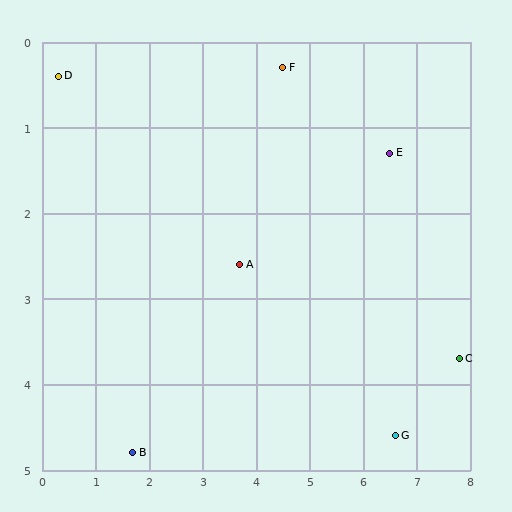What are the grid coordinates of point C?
Point C is at approximately (7.8, 3.7).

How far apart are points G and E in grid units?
Points G and E are about 3.3 grid units apart.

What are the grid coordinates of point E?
Point E is at approximately (6.5, 1.3).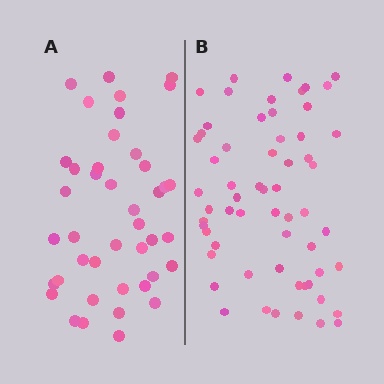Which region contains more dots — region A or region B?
Region B (the right region) has more dots.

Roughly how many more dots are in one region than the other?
Region B has approximately 20 more dots than region A.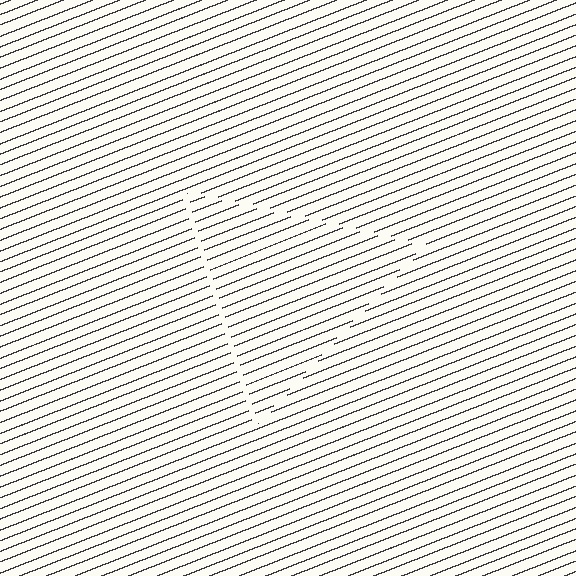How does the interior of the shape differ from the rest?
The interior of the shape contains the same grating, shifted by half a period — the contour is defined by the phase discontinuity where line-ends from the inner and outer gratings abut.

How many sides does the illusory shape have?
3 sides — the line-ends trace a triangle.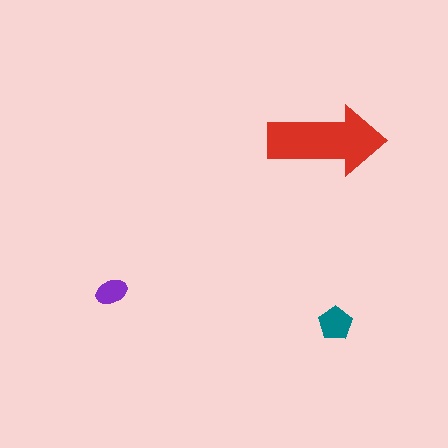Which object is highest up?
The red arrow is topmost.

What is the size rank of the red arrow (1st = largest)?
1st.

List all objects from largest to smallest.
The red arrow, the teal pentagon, the purple ellipse.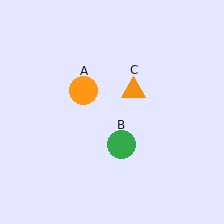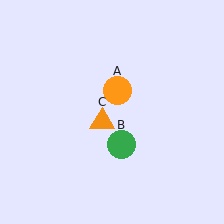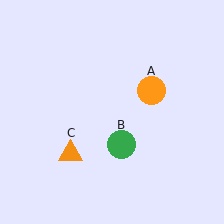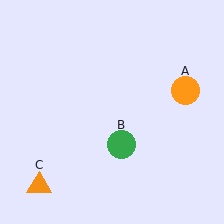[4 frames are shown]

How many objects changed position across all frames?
2 objects changed position: orange circle (object A), orange triangle (object C).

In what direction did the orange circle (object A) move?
The orange circle (object A) moved right.